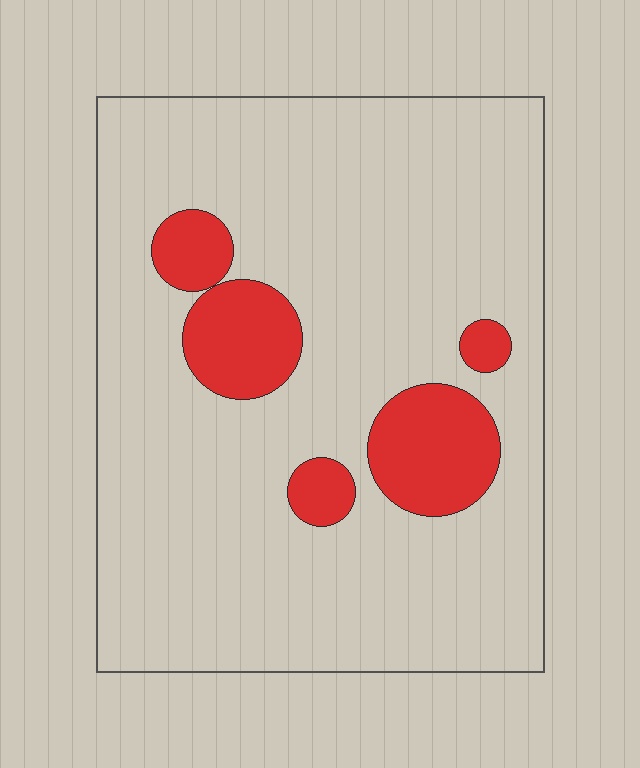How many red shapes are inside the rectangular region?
5.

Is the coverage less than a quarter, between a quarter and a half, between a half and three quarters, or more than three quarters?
Less than a quarter.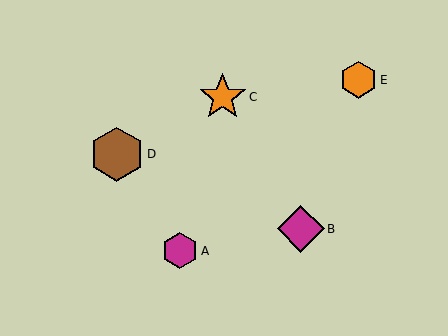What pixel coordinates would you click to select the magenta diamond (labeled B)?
Click at (301, 229) to select the magenta diamond B.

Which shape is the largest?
The brown hexagon (labeled D) is the largest.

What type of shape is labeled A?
Shape A is a magenta hexagon.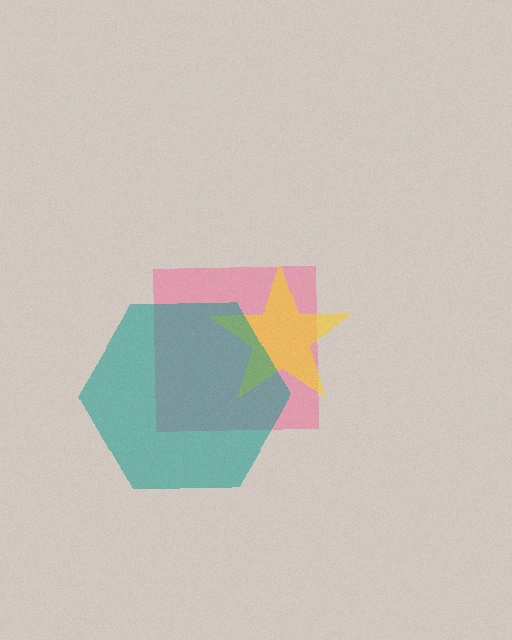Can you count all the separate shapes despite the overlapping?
Yes, there are 3 separate shapes.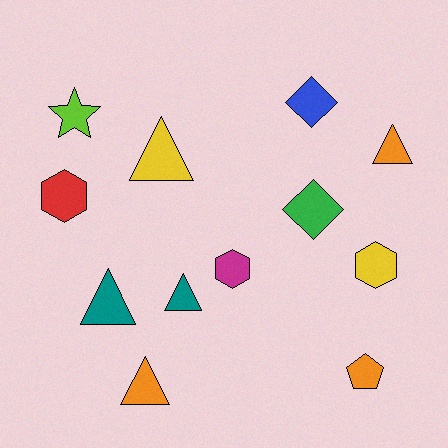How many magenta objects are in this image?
There is 1 magenta object.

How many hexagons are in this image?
There are 3 hexagons.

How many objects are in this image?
There are 12 objects.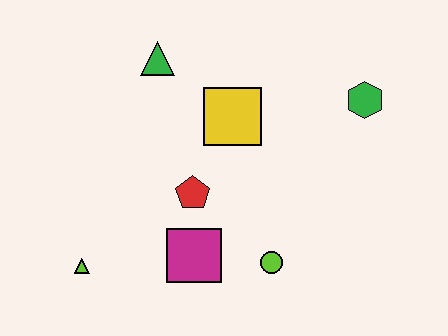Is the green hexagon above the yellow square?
Yes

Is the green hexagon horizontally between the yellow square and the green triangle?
No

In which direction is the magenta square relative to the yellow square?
The magenta square is below the yellow square.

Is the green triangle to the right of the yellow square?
No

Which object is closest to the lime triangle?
The magenta square is closest to the lime triangle.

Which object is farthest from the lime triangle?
The green hexagon is farthest from the lime triangle.